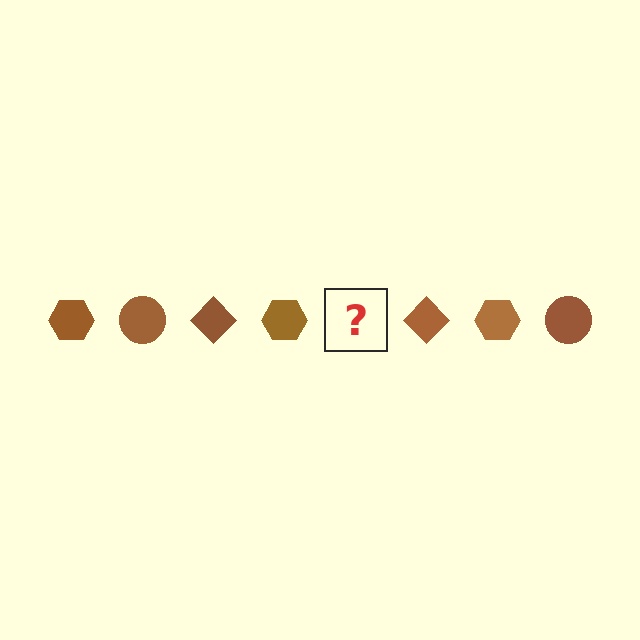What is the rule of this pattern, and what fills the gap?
The rule is that the pattern cycles through hexagon, circle, diamond shapes in brown. The gap should be filled with a brown circle.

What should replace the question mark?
The question mark should be replaced with a brown circle.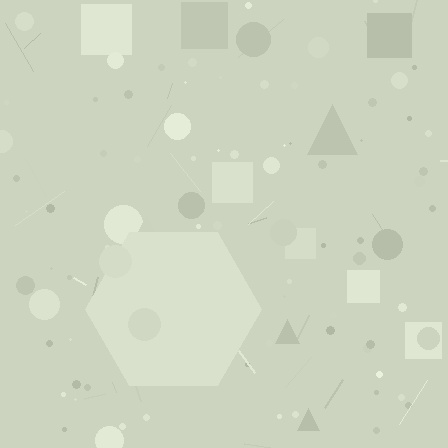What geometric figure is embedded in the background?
A hexagon is embedded in the background.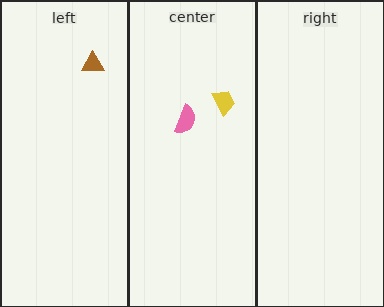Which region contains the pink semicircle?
The center region.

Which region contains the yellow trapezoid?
The center region.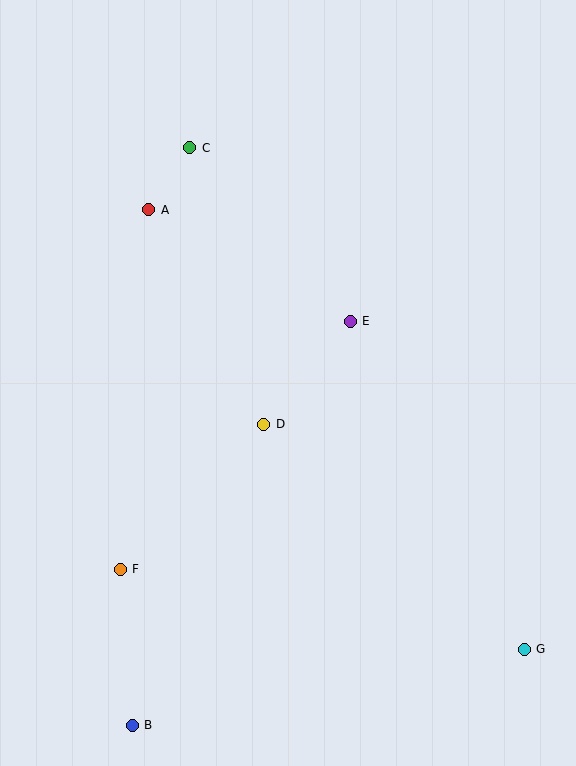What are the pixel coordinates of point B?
Point B is at (132, 725).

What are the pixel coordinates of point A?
Point A is at (149, 210).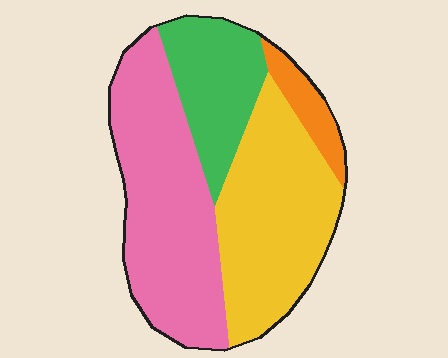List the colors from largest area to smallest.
From largest to smallest: pink, yellow, green, orange.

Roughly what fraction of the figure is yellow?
Yellow takes up about one third (1/3) of the figure.